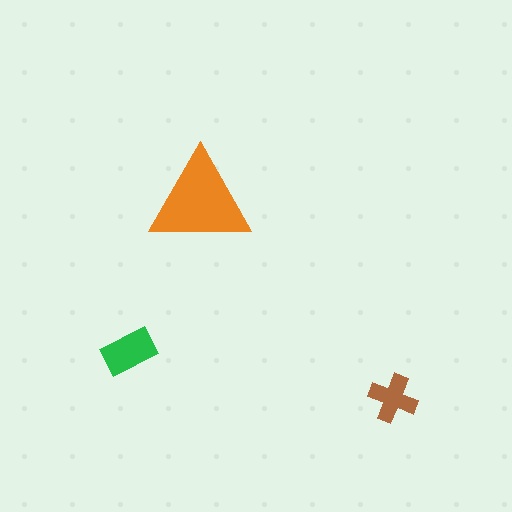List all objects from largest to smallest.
The orange triangle, the green rectangle, the brown cross.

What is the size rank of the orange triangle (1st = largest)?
1st.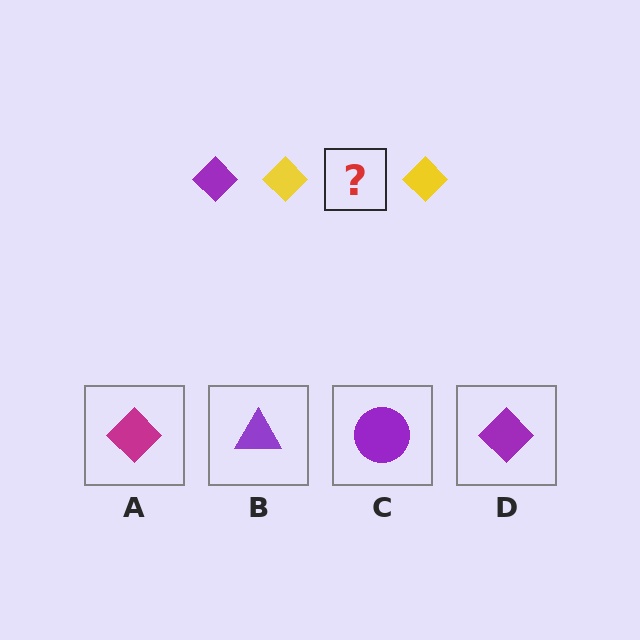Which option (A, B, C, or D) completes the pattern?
D.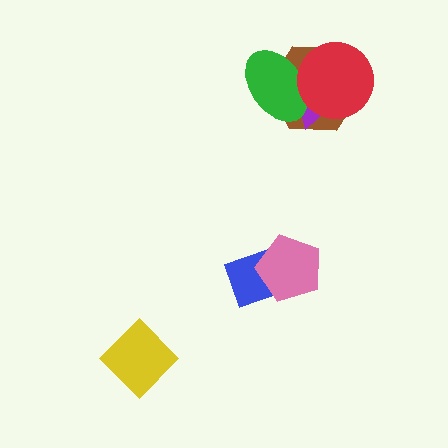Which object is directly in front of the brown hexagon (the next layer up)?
The purple triangle is directly in front of the brown hexagon.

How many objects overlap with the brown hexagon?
3 objects overlap with the brown hexagon.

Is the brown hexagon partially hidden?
Yes, it is partially covered by another shape.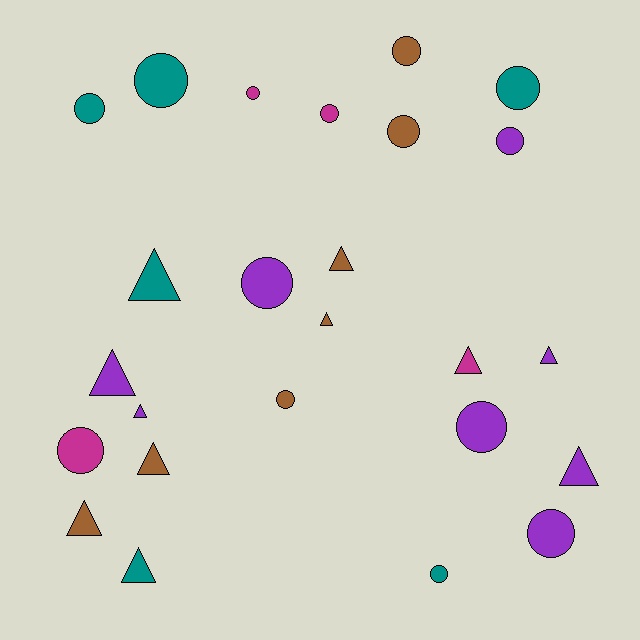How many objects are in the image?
There are 25 objects.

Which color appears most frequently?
Purple, with 8 objects.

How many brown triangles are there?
There are 4 brown triangles.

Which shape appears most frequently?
Circle, with 14 objects.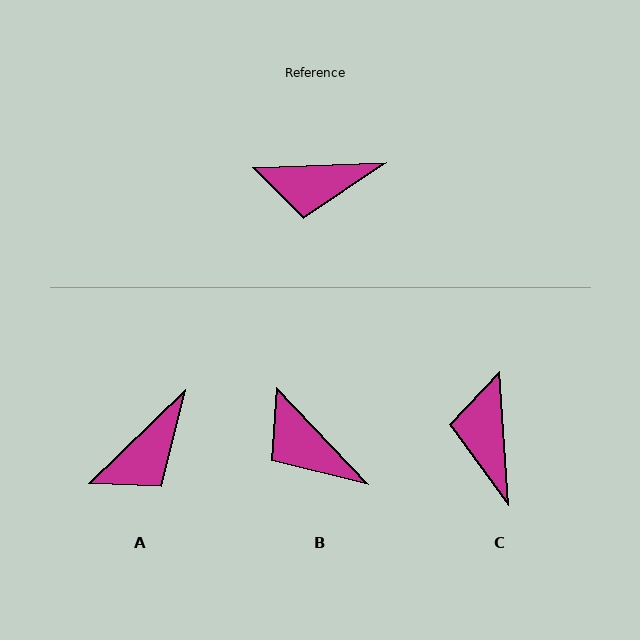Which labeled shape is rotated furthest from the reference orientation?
C, about 88 degrees away.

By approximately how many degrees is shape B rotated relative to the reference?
Approximately 48 degrees clockwise.